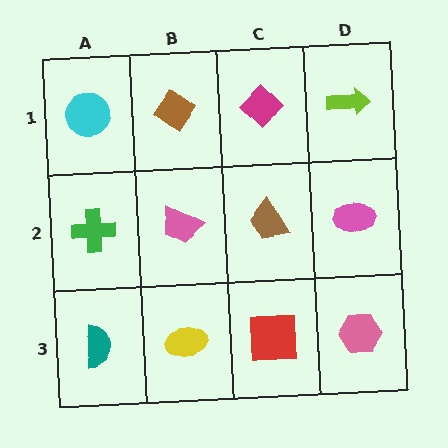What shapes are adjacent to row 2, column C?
A magenta diamond (row 1, column C), a red square (row 3, column C), a pink trapezoid (row 2, column B), a pink ellipse (row 2, column D).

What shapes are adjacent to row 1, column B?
A pink trapezoid (row 2, column B), a cyan circle (row 1, column A), a magenta diamond (row 1, column C).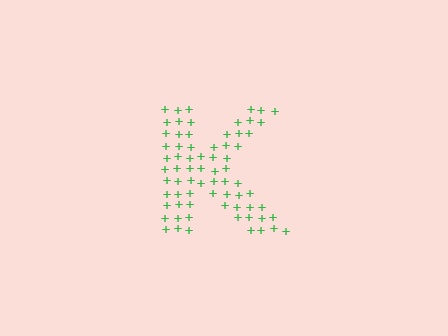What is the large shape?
The large shape is the letter K.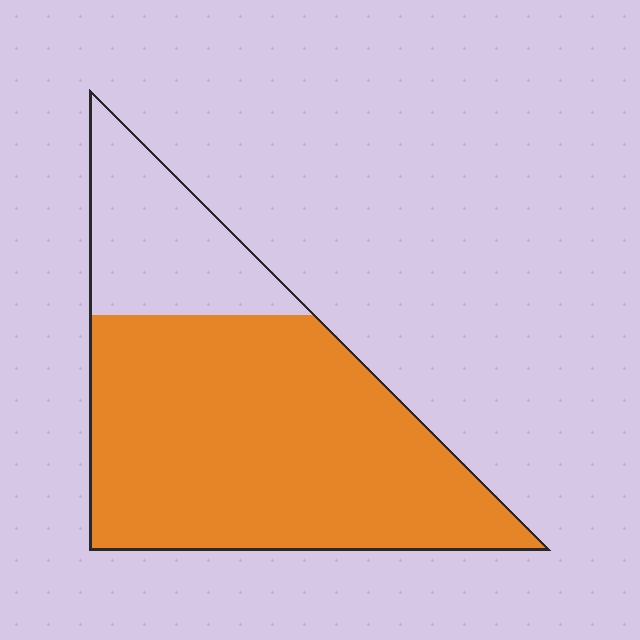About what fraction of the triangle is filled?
About three quarters (3/4).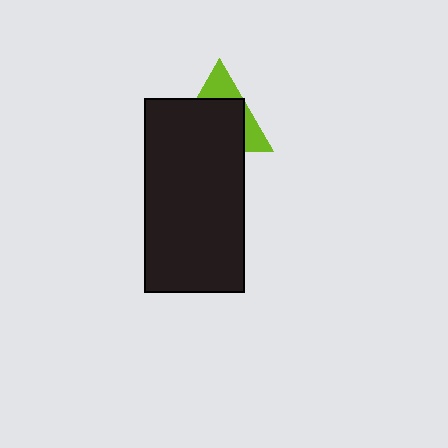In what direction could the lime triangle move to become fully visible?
The lime triangle could move up. That would shift it out from behind the black rectangle entirely.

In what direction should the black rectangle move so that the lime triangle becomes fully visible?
The black rectangle should move down. That is the shortest direction to clear the overlap and leave the lime triangle fully visible.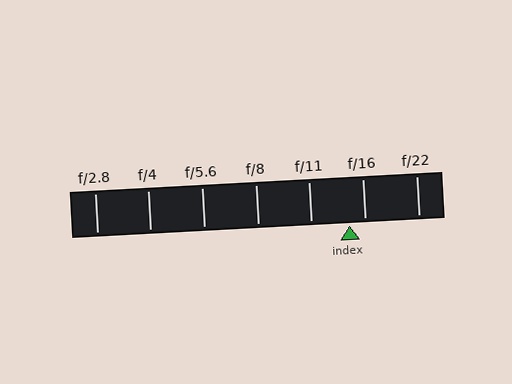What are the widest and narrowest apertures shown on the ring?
The widest aperture shown is f/2.8 and the narrowest is f/22.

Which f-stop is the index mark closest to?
The index mark is closest to f/16.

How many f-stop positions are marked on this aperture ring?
There are 7 f-stop positions marked.